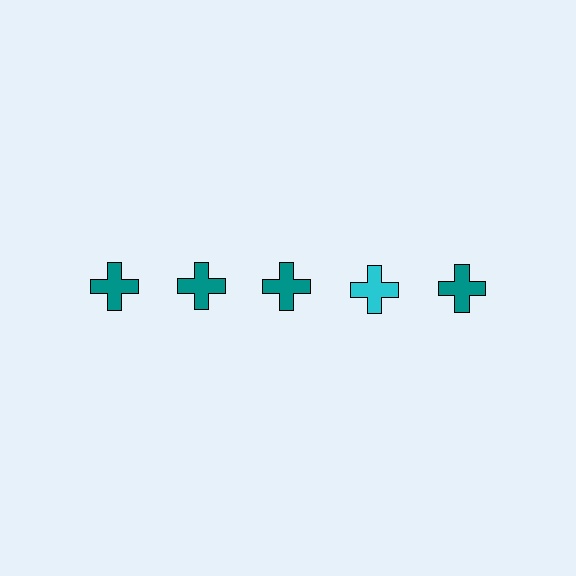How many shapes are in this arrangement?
There are 5 shapes arranged in a grid pattern.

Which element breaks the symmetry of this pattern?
The cyan cross in the top row, second from right column breaks the symmetry. All other shapes are teal crosses.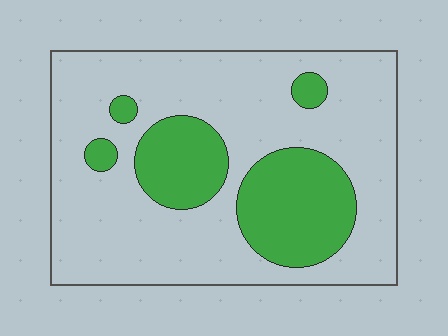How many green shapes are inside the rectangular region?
5.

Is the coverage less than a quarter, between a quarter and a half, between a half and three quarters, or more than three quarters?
Between a quarter and a half.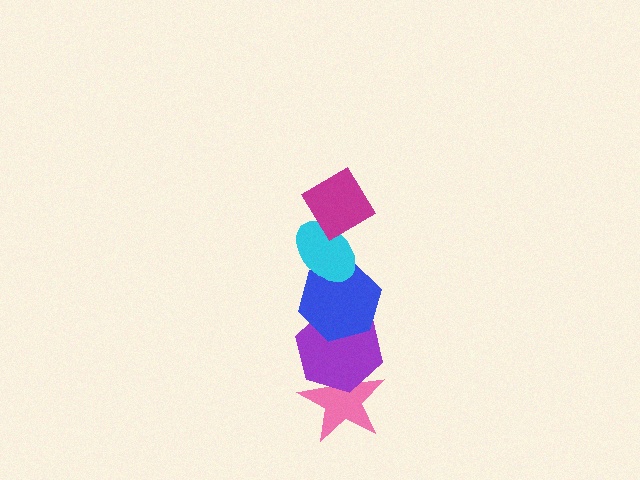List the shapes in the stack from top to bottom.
From top to bottom: the magenta diamond, the cyan ellipse, the blue hexagon, the purple hexagon, the pink star.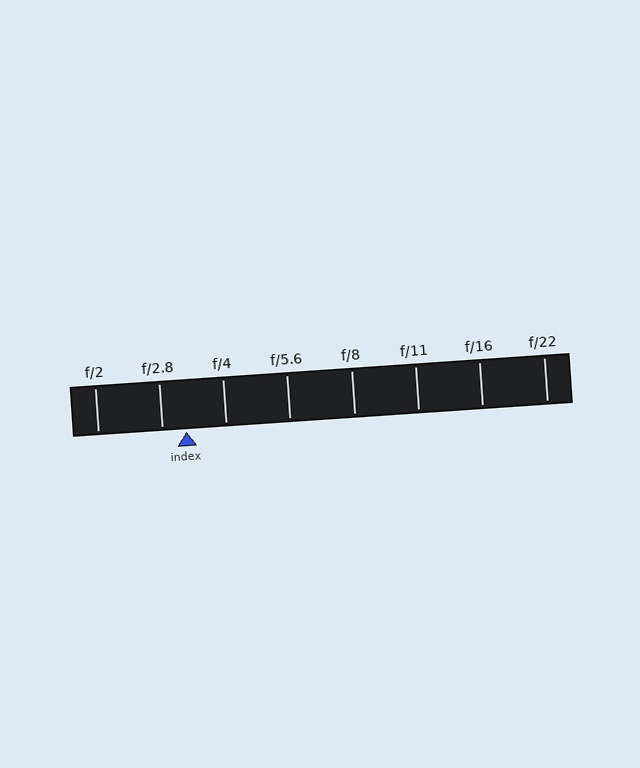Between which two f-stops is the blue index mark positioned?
The index mark is between f/2.8 and f/4.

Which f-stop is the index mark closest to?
The index mark is closest to f/2.8.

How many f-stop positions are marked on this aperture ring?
There are 8 f-stop positions marked.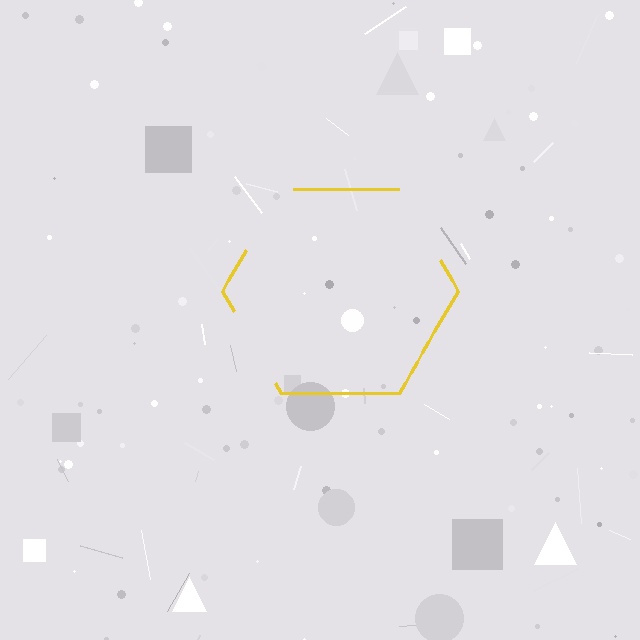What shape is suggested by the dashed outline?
The dashed outline suggests a hexagon.